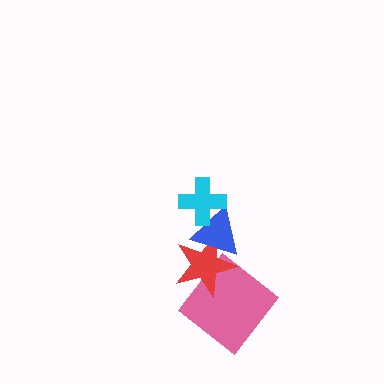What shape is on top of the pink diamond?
The red star is on top of the pink diamond.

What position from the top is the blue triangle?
The blue triangle is 2nd from the top.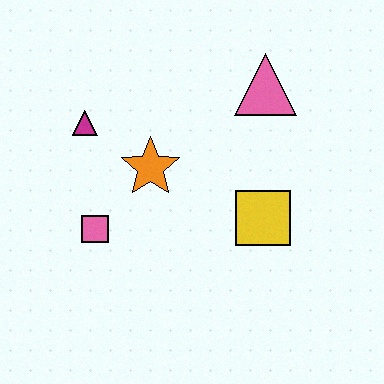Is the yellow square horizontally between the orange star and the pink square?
No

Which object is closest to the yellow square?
The orange star is closest to the yellow square.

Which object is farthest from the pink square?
The pink triangle is farthest from the pink square.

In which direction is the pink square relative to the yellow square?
The pink square is to the left of the yellow square.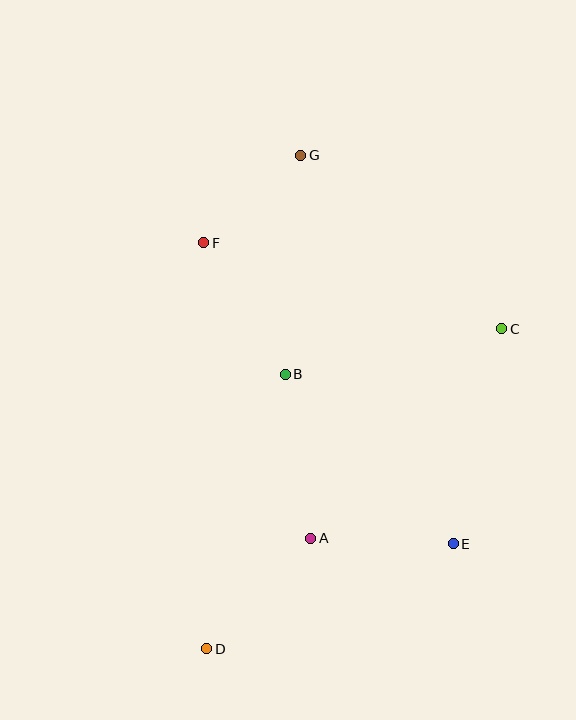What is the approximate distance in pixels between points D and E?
The distance between D and E is approximately 268 pixels.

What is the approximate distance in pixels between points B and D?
The distance between B and D is approximately 285 pixels.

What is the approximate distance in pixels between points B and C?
The distance between B and C is approximately 221 pixels.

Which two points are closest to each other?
Points F and G are closest to each other.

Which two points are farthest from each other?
Points D and G are farthest from each other.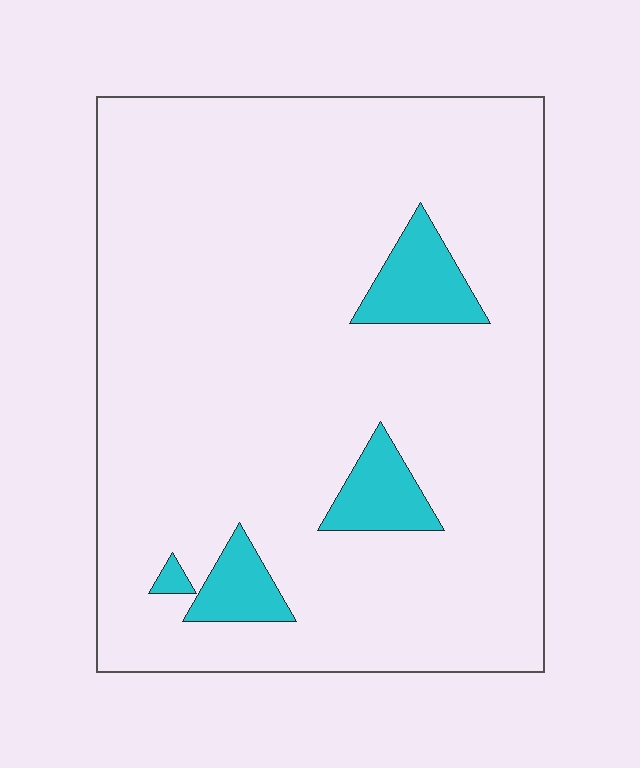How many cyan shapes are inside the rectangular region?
4.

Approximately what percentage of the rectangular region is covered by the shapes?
Approximately 10%.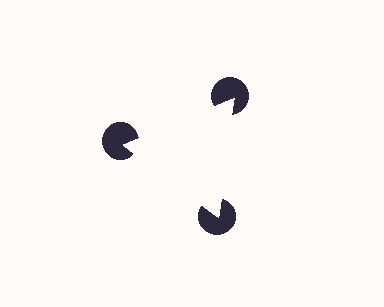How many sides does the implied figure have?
3 sides.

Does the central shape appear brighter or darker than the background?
It typically appears slightly brighter than the background, even though no actual brightness change is drawn.